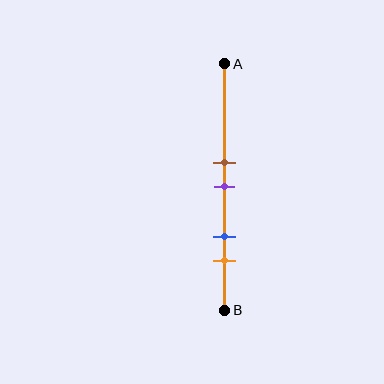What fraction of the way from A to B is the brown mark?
The brown mark is approximately 40% (0.4) of the way from A to B.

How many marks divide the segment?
There are 4 marks dividing the segment.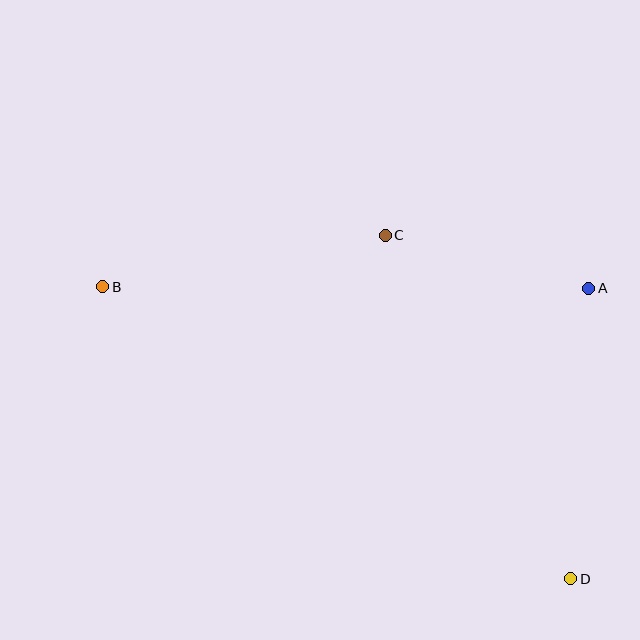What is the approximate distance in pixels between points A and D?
The distance between A and D is approximately 291 pixels.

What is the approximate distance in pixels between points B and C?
The distance between B and C is approximately 287 pixels.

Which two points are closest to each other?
Points A and C are closest to each other.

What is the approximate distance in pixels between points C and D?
The distance between C and D is approximately 390 pixels.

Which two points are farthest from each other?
Points B and D are farthest from each other.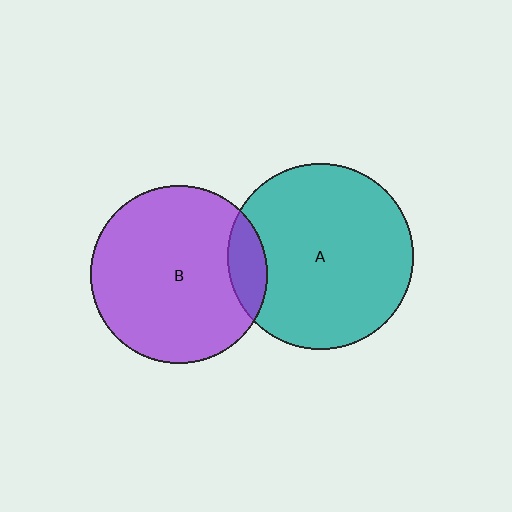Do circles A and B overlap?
Yes.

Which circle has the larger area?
Circle A (teal).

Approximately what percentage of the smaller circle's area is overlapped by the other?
Approximately 10%.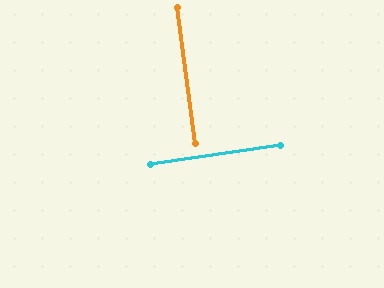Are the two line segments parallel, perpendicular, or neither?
Perpendicular — they meet at approximately 89°.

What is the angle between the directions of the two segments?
Approximately 89 degrees.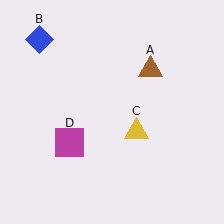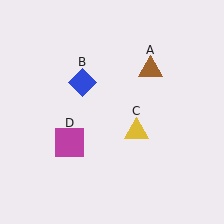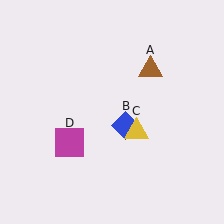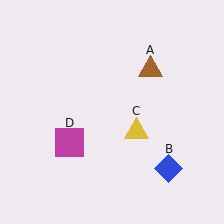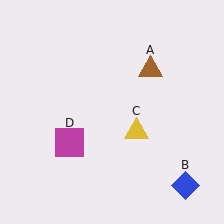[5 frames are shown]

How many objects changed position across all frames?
1 object changed position: blue diamond (object B).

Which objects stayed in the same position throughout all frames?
Brown triangle (object A) and yellow triangle (object C) and magenta square (object D) remained stationary.